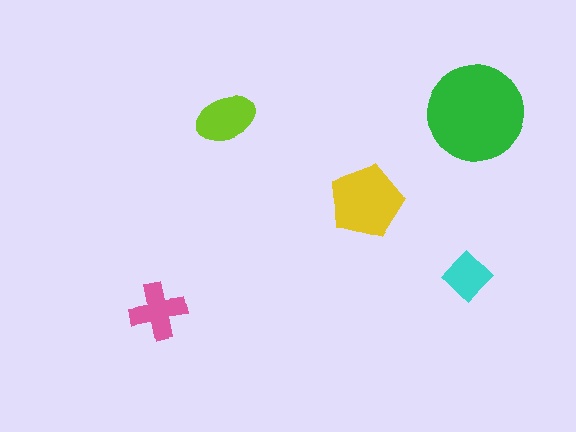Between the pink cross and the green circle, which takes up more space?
The green circle.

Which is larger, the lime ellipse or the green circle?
The green circle.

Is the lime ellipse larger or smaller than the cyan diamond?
Larger.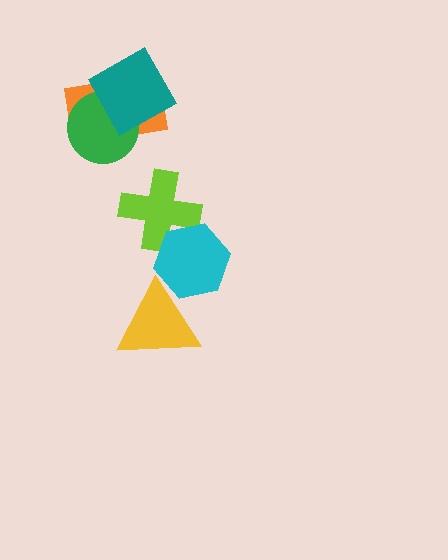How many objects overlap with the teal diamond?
2 objects overlap with the teal diamond.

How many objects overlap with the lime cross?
1 object overlaps with the lime cross.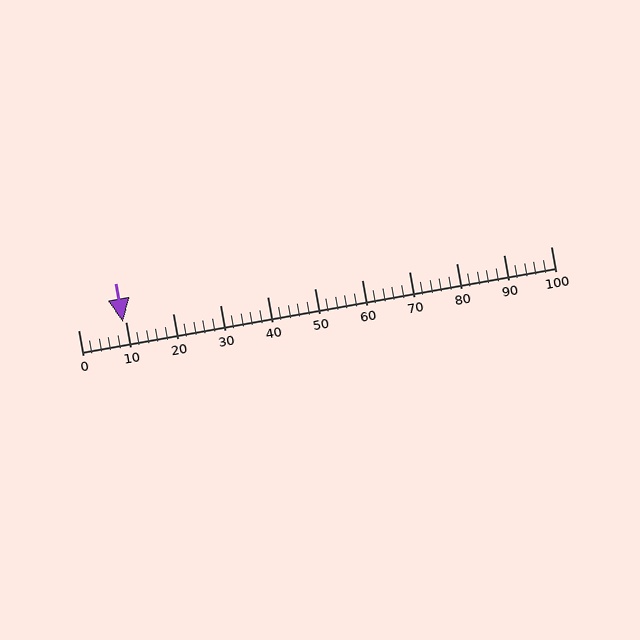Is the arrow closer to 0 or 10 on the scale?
The arrow is closer to 10.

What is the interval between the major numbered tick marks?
The major tick marks are spaced 10 units apart.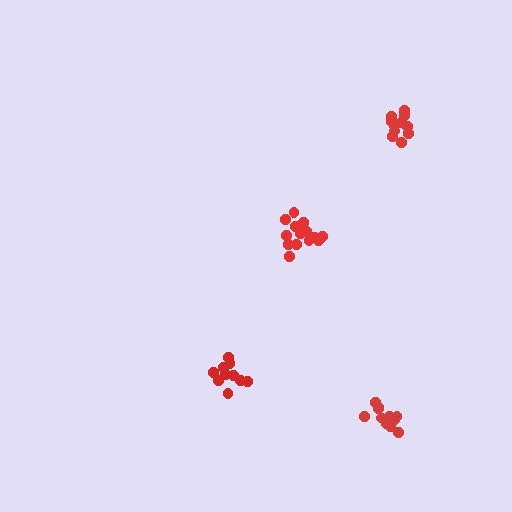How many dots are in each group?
Group 1: 12 dots, Group 2: 10 dots, Group 3: 11 dots, Group 4: 15 dots (48 total).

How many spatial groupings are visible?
There are 4 spatial groupings.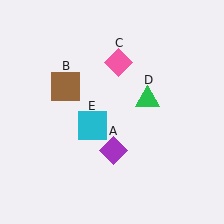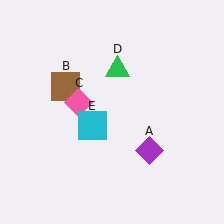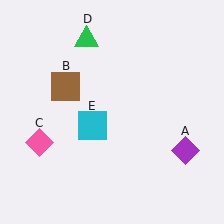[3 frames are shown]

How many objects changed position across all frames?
3 objects changed position: purple diamond (object A), pink diamond (object C), green triangle (object D).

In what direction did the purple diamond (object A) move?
The purple diamond (object A) moved right.